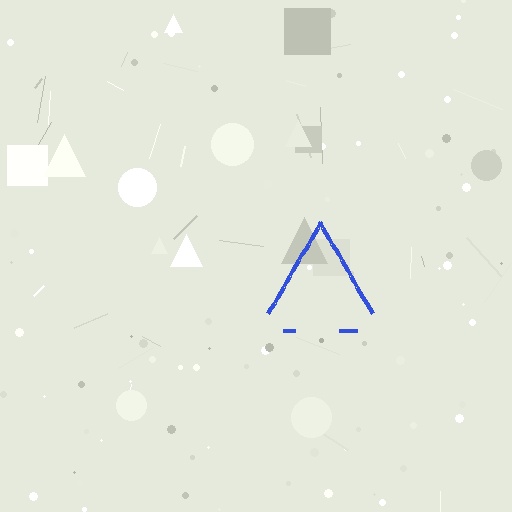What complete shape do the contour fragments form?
The contour fragments form a triangle.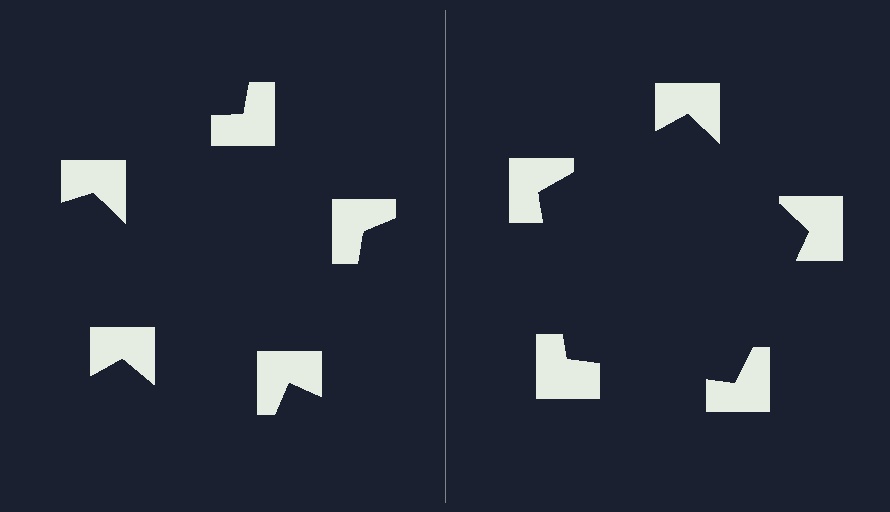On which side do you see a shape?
An illusory pentagon appears on the right side. On the left side the wedge cuts are rotated, so no coherent shape forms.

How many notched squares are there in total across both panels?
10 — 5 on each side.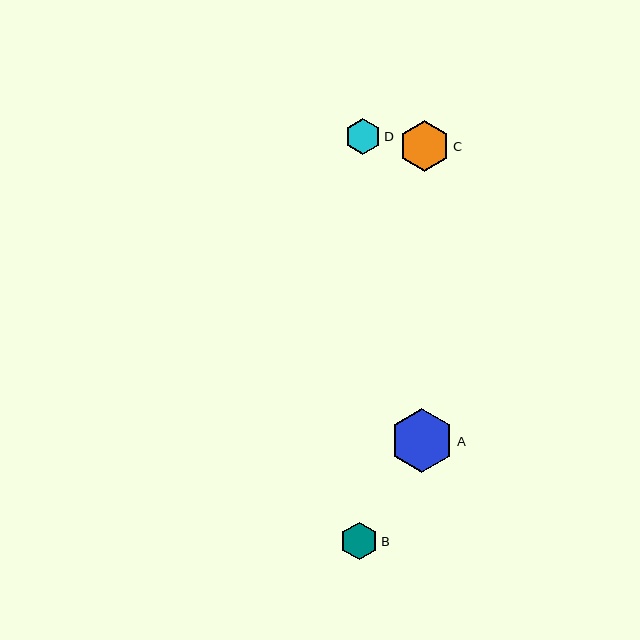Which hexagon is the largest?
Hexagon A is the largest with a size of approximately 64 pixels.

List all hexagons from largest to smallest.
From largest to smallest: A, C, B, D.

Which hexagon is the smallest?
Hexagon D is the smallest with a size of approximately 36 pixels.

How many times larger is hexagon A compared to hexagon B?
Hexagon A is approximately 1.7 times the size of hexagon B.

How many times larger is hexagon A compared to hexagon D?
Hexagon A is approximately 1.8 times the size of hexagon D.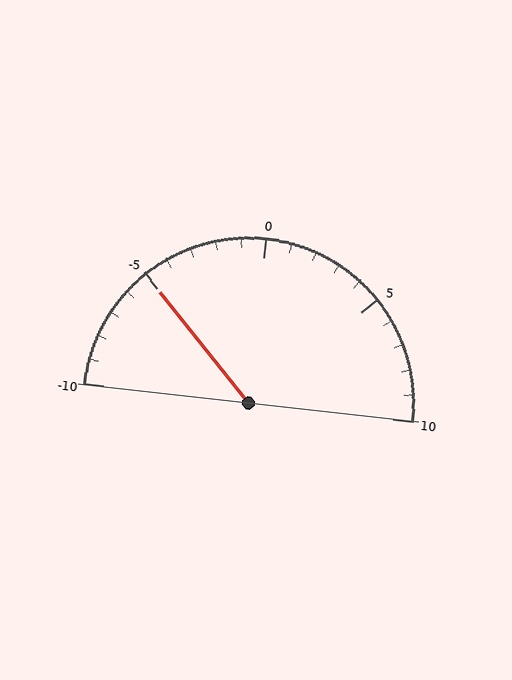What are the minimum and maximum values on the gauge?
The gauge ranges from -10 to 10.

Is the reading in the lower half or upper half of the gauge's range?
The reading is in the lower half of the range (-10 to 10).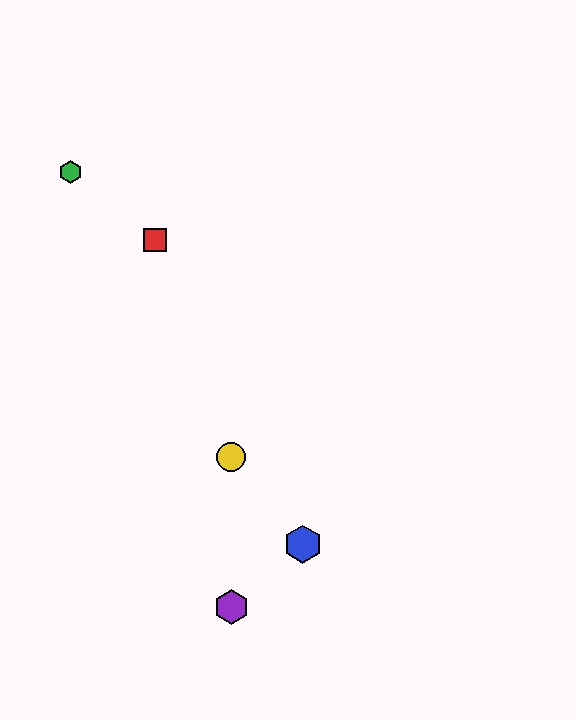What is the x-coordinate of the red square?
The red square is at x≈155.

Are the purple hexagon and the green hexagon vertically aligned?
No, the purple hexagon is at x≈231 and the green hexagon is at x≈70.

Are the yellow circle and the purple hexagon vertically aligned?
Yes, both are at x≈231.